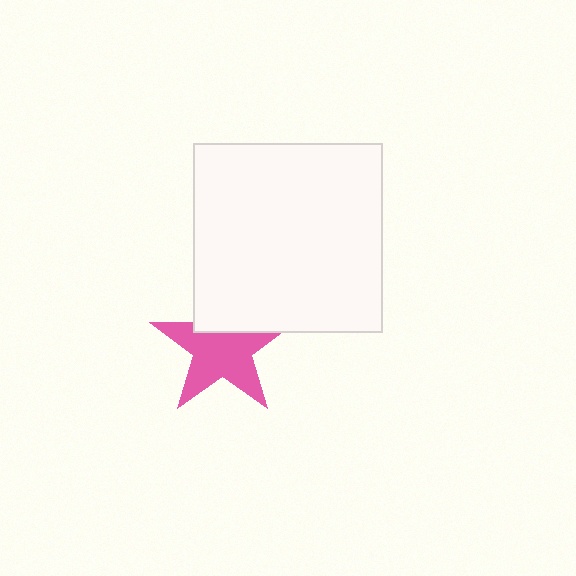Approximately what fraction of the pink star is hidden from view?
Roughly 30% of the pink star is hidden behind the white square.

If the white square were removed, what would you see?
You would see the complete pink star.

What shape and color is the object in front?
The object in front is a white square.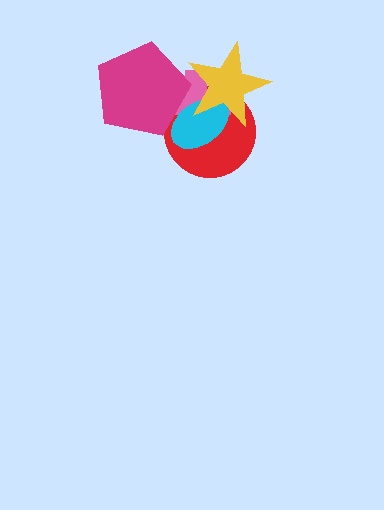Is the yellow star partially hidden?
No, no other shape covers it.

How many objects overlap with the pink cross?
4 objects overlap with the pink cross.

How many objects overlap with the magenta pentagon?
3 objects overlap with the magenta pentagon.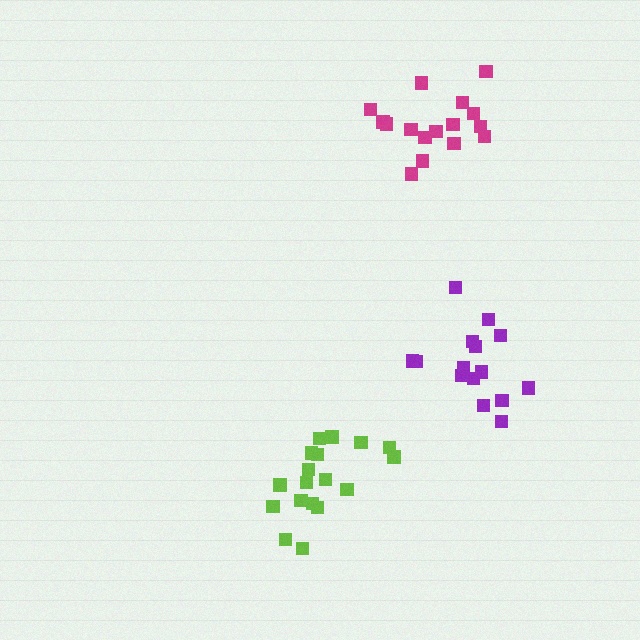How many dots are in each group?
Group 1: 15 dots, Group 2: 16 dots, Group 3: 18 dots (49 total).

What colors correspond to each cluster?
The clusters are colored: purple, magenta, lime.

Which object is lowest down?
The lime cluster is bottommost.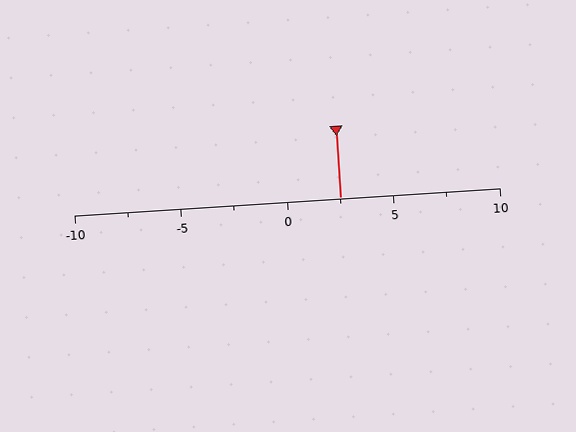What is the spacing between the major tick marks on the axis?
The major ticks are spaced 5 apart.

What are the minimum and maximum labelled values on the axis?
The axis runs from -10 to 10.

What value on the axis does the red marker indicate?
The marker indicates approximately 2.5.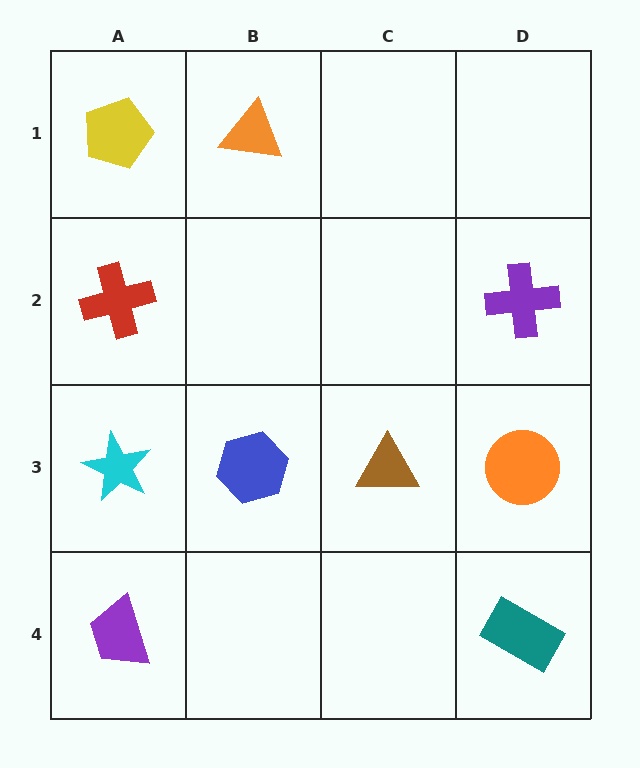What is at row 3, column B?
A blue hexagon.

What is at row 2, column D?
A purple cross.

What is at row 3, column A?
A cyan star.